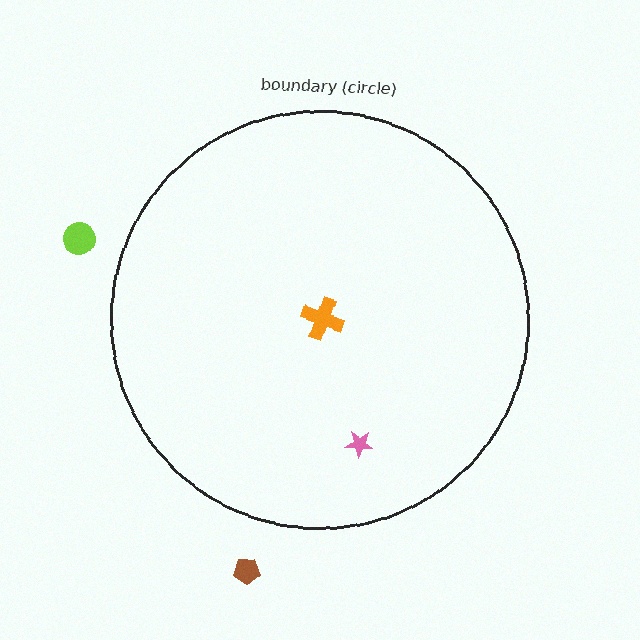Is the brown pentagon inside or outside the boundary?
Outside.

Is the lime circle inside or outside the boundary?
Outside.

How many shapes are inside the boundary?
2 inside, 2 outside.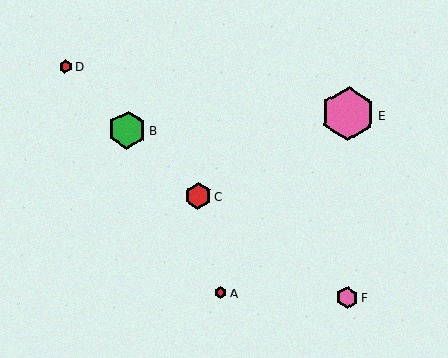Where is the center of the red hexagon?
The center of the red hexagon is at (66, 67).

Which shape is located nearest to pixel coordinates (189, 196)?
The red hexagon (labeled C) at (198, 196) is nearest to that location.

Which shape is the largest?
The pink hexagon (labeled E) is the largest.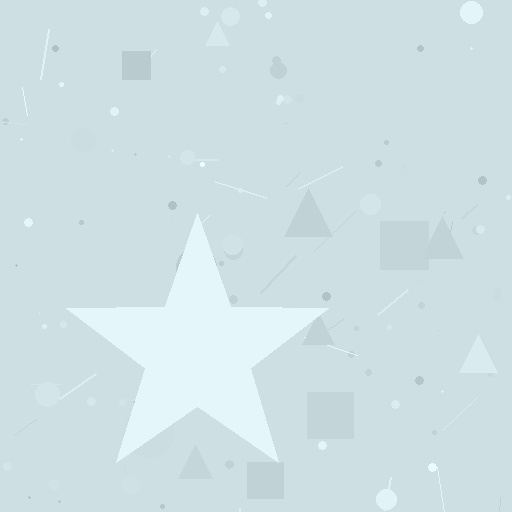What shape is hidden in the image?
A star is hidden in the image.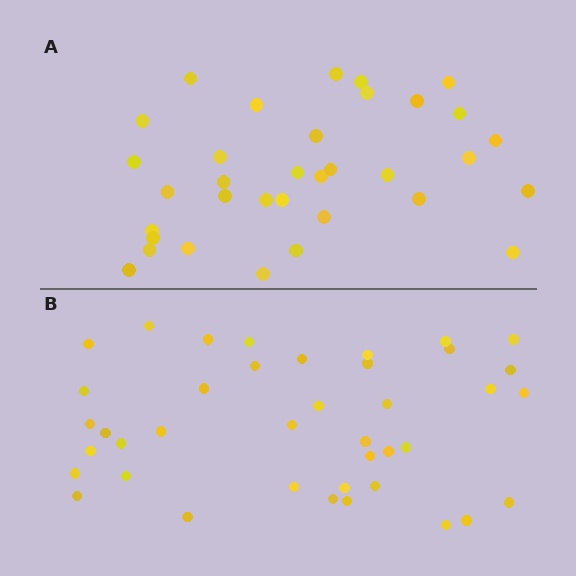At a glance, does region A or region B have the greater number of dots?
Region B (the bottom region) has more dots.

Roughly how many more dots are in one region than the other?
Region B has about 6 more dots than region A.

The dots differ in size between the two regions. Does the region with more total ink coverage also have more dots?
No. Region A has more total ink coverage because its dots are larger, but region B actually contains more individual dots. Total area can be misleading — the number of items is what matters here.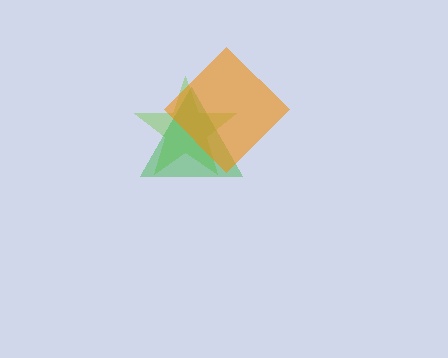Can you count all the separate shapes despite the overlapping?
Yes, there are 3 separate shapes.